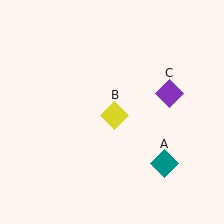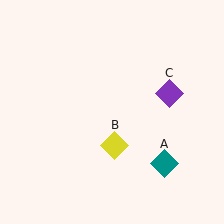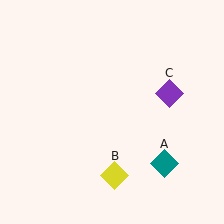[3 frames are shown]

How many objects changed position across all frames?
1 object changed position: yellow diamond (object B).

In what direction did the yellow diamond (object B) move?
The yellow diamond (object B) moved down.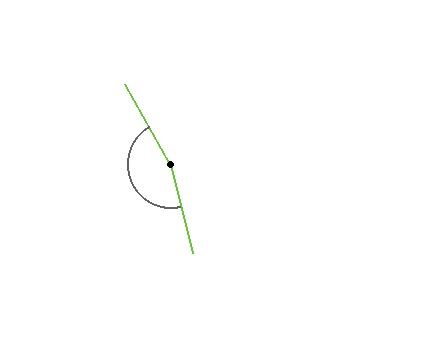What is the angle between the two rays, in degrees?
Approximately 164 degrees.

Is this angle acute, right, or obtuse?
It is obtuse.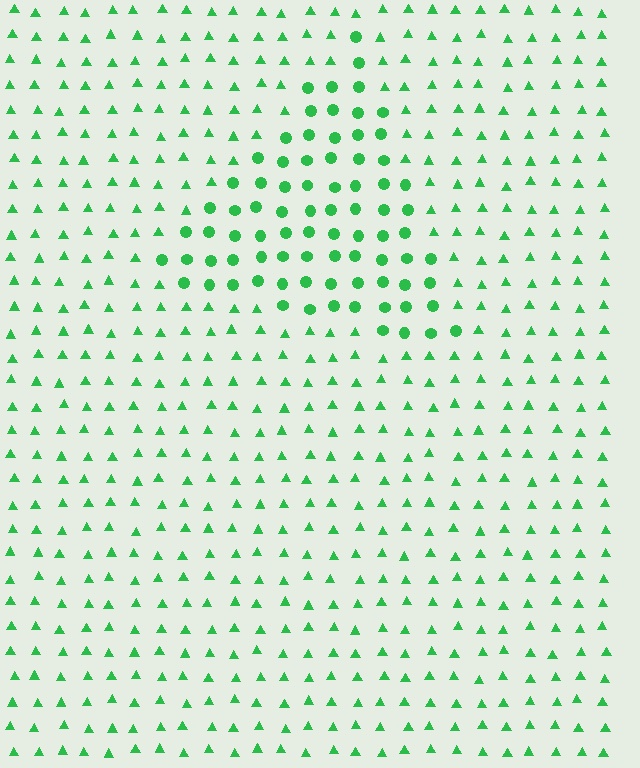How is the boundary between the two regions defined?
The boundary is defined by a change in element shape: circles inside vs. triangles outside. All elements share the same color and spacing.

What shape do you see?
I see a triangle.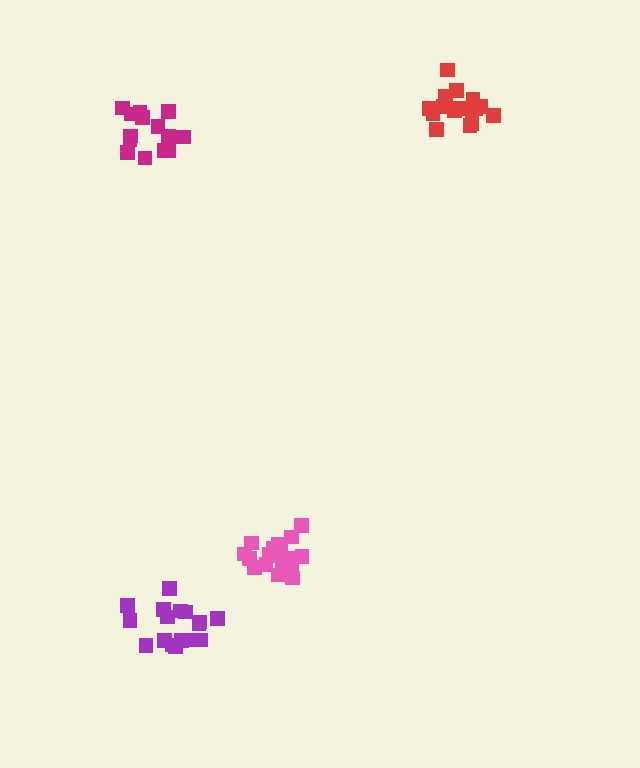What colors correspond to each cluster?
The clusters are colored: magenta, red, purple, pink.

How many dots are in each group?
Group 1: 14 dots, Group 2: 15 dots, Group 3: 17 dots, Group 4: 19 dots (65 total).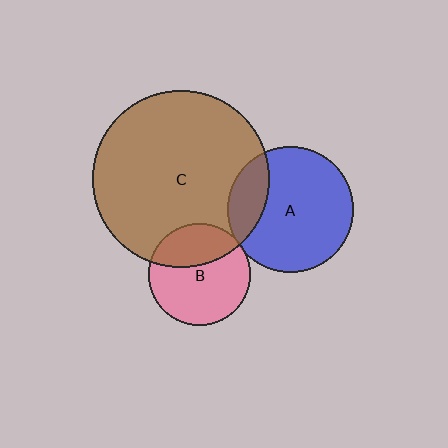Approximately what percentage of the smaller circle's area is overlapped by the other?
Approximately 5%.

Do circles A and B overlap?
Yes.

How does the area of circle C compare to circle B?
Approximately 3.0 times.